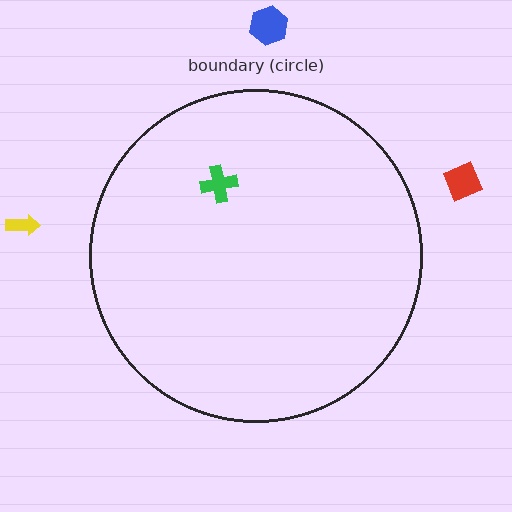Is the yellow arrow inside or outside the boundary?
Outside.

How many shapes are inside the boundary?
1 inside, 3 outside.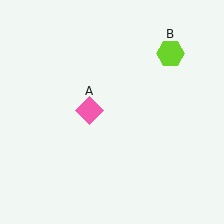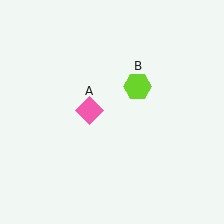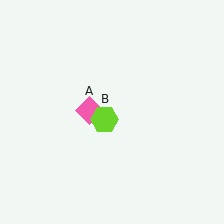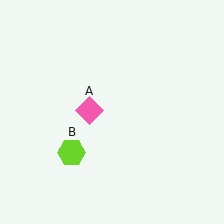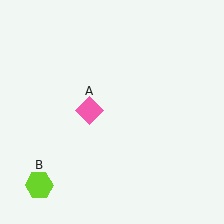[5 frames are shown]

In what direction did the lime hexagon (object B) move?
The lime hexagon (object B) moved down and to the left.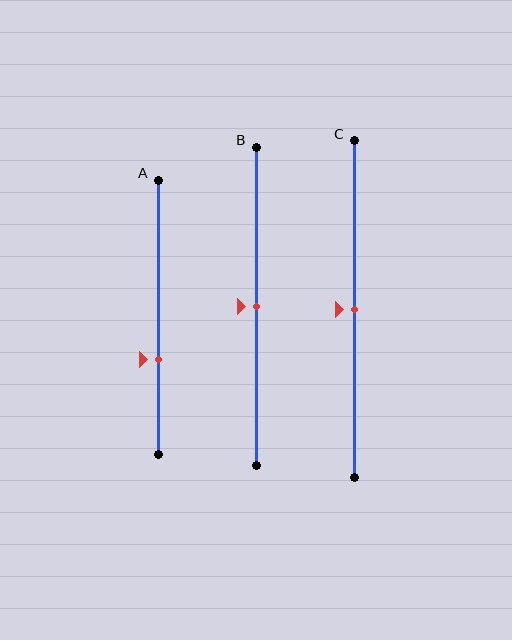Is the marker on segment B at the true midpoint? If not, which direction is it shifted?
Yes, the marker on segment B is at the true midpoint.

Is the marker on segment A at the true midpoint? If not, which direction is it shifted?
No, the marker on segment A is shifted downward by about 15% of the segment length.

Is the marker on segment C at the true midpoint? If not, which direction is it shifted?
Yes, the marker on segment C is at the true midpoint.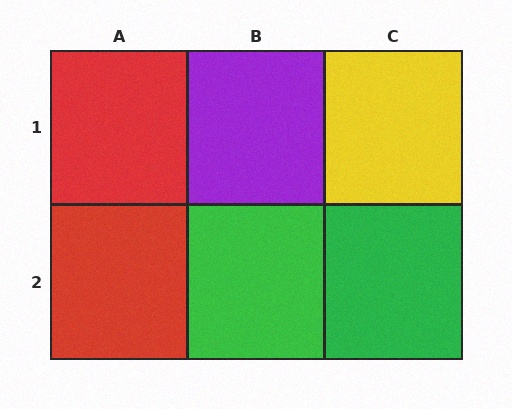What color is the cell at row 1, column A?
Red.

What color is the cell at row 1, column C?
Yellow.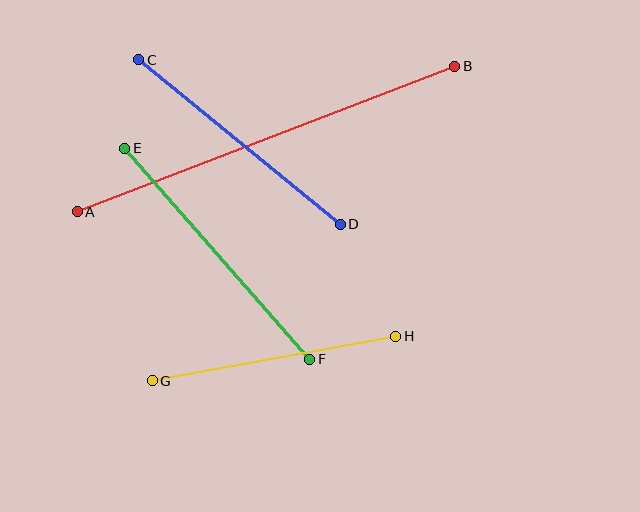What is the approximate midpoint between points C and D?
The midpoint is at approximately (239, 142) pixels.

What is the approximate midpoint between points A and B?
The midpoint is at approximately (266, 139) pixels.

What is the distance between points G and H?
The distance is approximately 247 pixels.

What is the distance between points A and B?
The distance is approximately 405 pixels.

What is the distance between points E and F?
The distance is approximately 281 pixels.